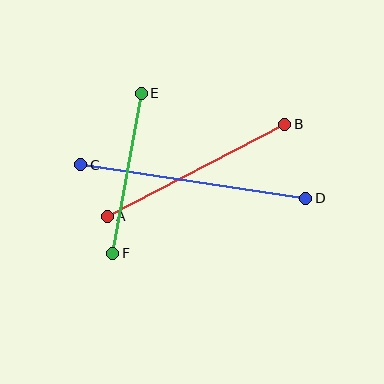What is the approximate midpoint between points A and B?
The midpoint is at approximately (196, 170) pixels.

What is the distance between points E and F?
The distance is approximately 163 pixels.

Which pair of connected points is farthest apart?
Points C and D are farthest apart.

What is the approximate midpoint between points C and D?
The midpoint is at approximately (193, 182) pixels.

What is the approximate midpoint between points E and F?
The midpoint is at approximately (127, 173) pixels.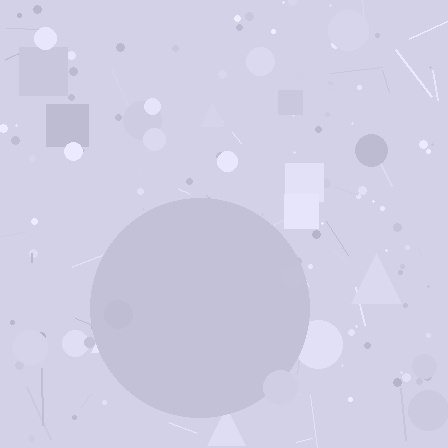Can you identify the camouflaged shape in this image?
The camouflaged shape is a circle.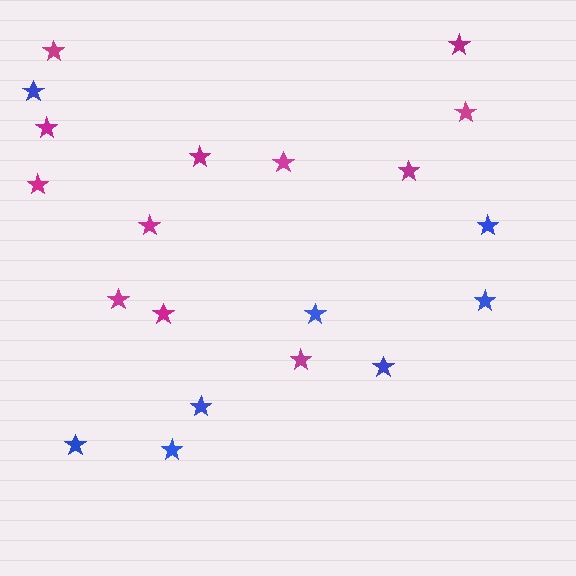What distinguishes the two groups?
There are 2 groups: one group of blue stars (8) and one group of magenta stars (12).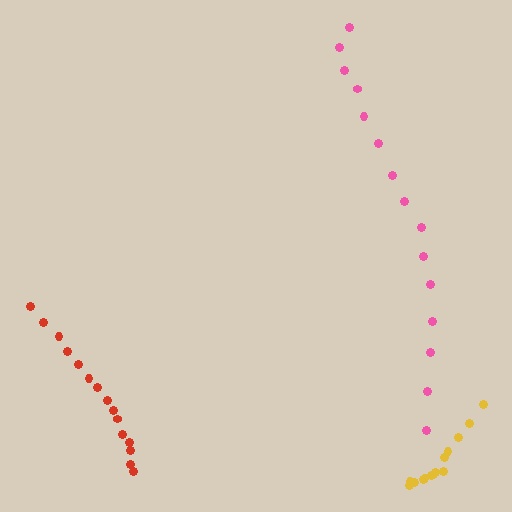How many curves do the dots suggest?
There are 3 distinct paths.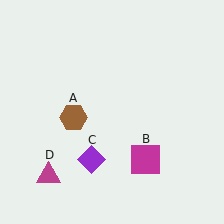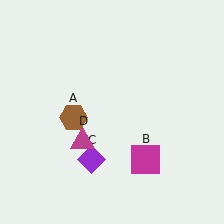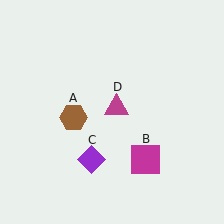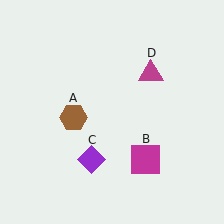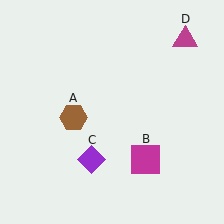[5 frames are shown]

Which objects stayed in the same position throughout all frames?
Brown hexagon (object A) and magenta square (object B) and purple diamond (object C) remained stationary.